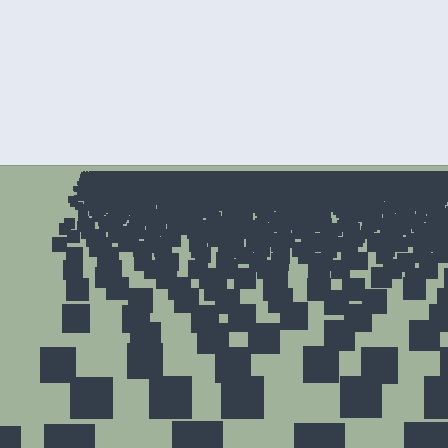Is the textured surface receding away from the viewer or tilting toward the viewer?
The surface is receding away from the viewer. Texture elements get smaller and denser toward the top.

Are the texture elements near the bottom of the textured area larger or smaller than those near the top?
Larger. Near the bottom, elements are closer to the viewer and appear at a bigger on-screen size.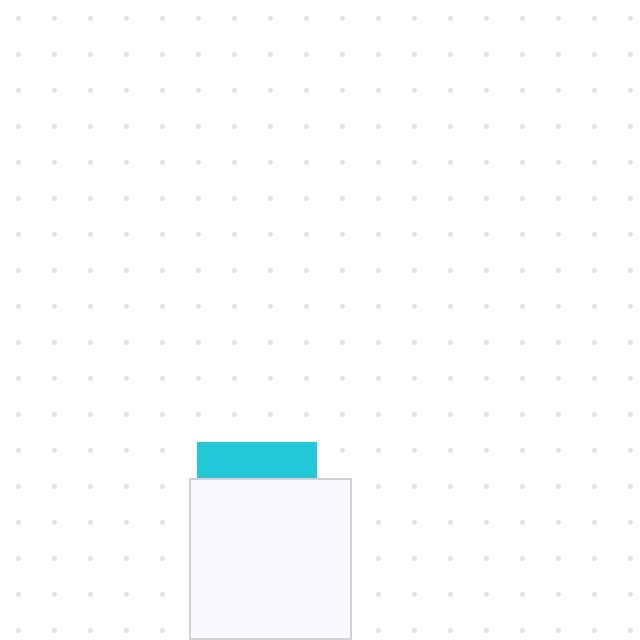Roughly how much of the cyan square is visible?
A small part of it is visible (roughly 30%).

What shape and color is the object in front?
The object in front is a white square.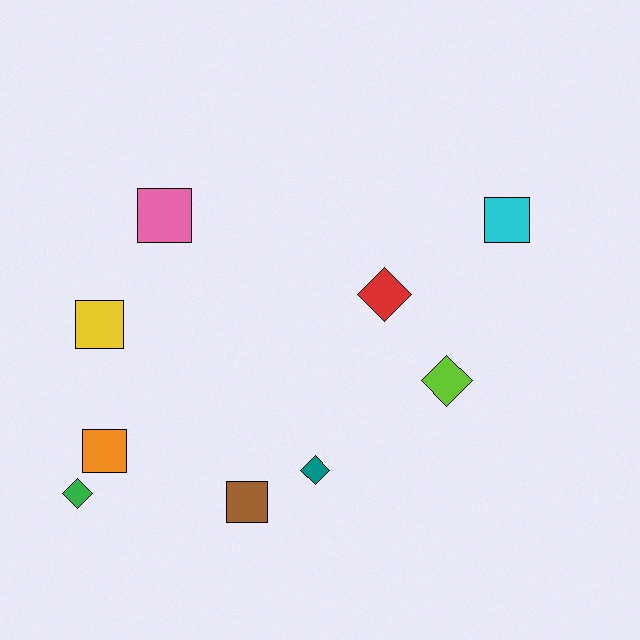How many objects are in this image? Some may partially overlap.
There are 9 objects.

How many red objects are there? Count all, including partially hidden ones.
There is 1 red object.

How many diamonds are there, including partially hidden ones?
There are 4 diamonds.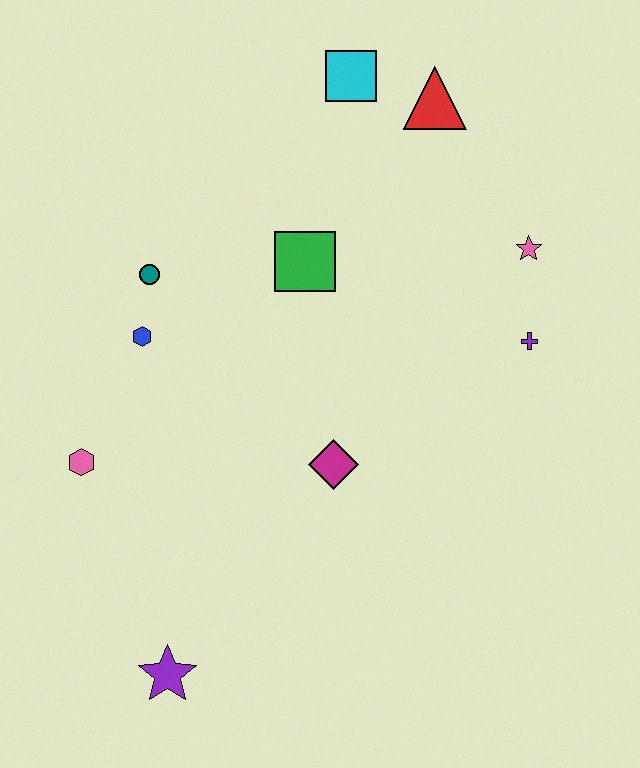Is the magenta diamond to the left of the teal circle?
No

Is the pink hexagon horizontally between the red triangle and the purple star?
No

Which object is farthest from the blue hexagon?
The pink star is farthest from the blue hexagon.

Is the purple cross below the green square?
Yes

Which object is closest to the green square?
The teal circle is closest to the green square.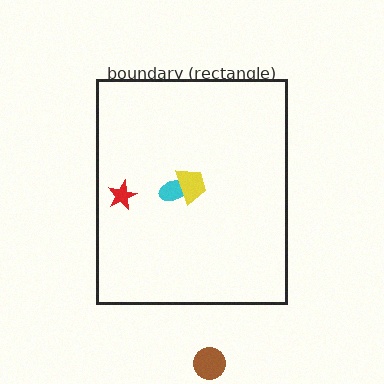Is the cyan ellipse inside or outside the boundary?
Inside.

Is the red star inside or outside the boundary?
Inside.